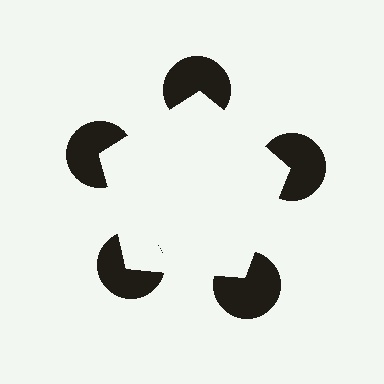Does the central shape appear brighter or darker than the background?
It typically appears slightly brighter than the background, even though no actual brightness change is drawn.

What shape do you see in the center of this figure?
An illusory pentagon — its edges are inferred from the aligned wedge cuts in the pac-man discs, not physically drawn.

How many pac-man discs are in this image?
There are 5 — one at each vertex of the illusory pentagon.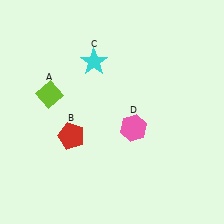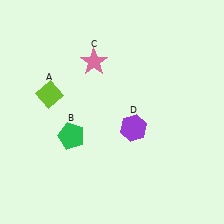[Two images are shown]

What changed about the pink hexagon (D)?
In Image 1, D is pink. In Image 2, it changed to purple.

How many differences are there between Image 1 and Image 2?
There are 3 differences between the two images.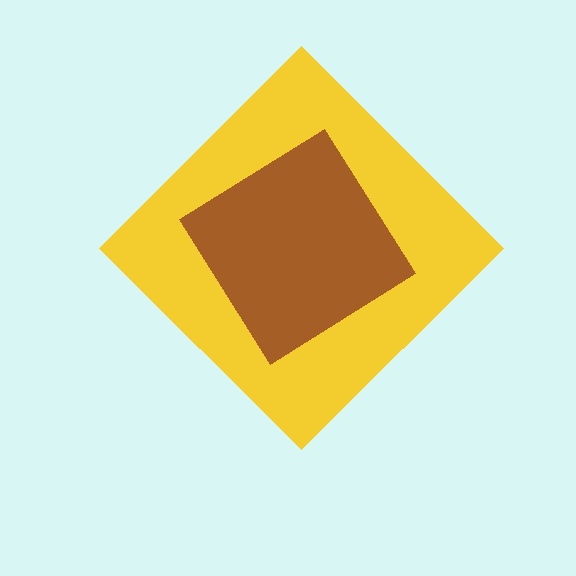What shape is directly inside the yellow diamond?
The brown diamond.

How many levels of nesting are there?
2.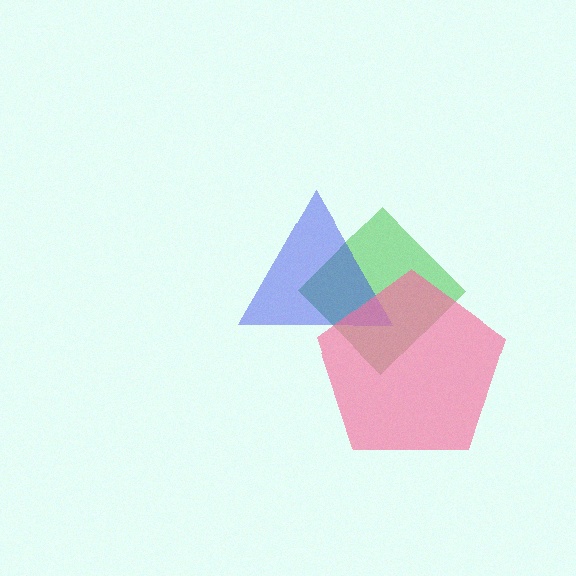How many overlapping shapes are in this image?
There are 3 overlapping shapes in the image.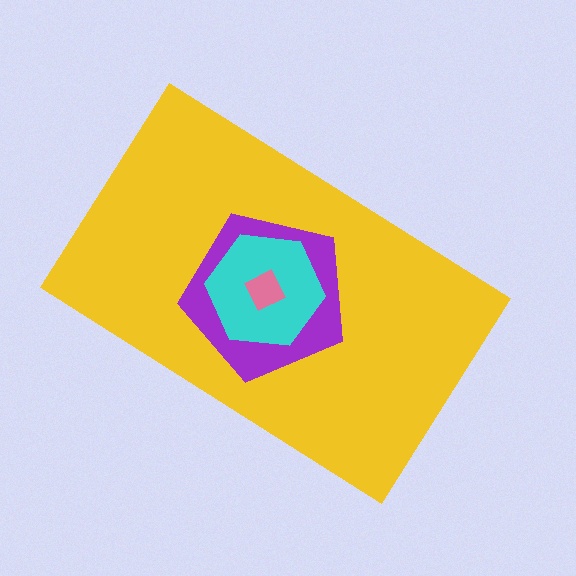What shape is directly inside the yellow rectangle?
The purple pentagon.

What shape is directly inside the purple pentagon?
The cyan hexagon.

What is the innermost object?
The pink square.